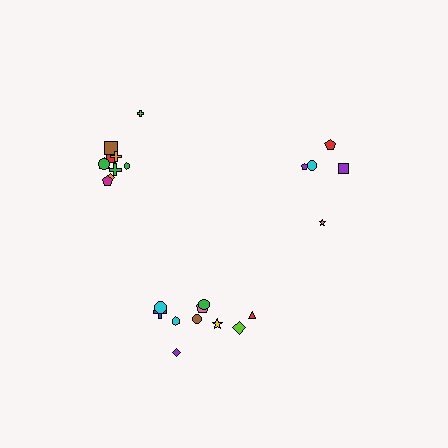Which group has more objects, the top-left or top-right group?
The top-left group.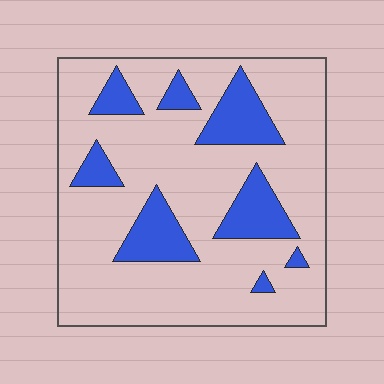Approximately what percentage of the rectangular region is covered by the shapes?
Approximately 20%.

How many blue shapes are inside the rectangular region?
8.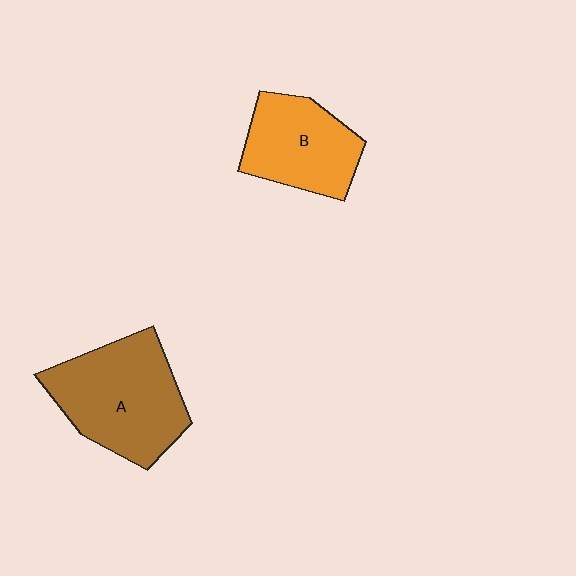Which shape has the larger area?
Shape A (brown).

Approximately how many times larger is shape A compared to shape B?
Approximately 1.4 times.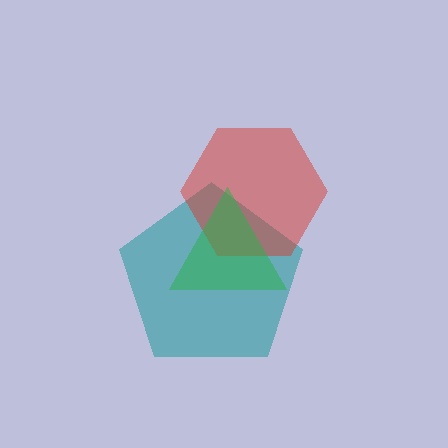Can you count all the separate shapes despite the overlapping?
Yes, there are 3 separate shapes.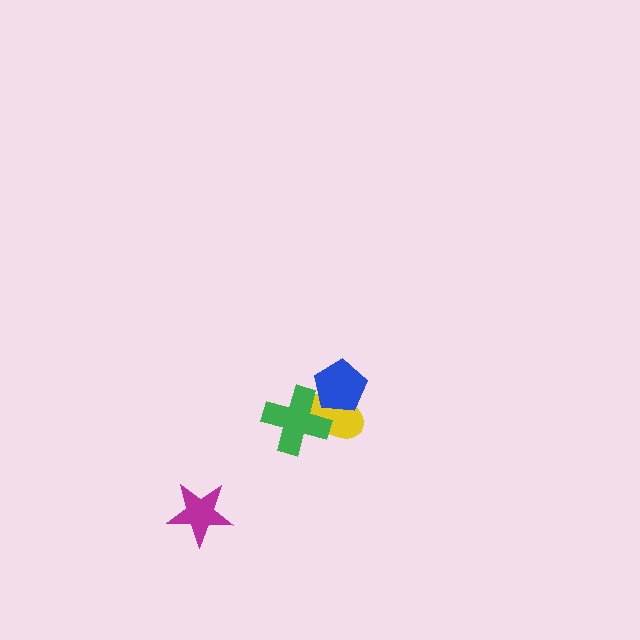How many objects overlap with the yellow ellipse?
2 objects overlap with the yellow ellipse.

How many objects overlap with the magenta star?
0 objects overlap with the magenta star.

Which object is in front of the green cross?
The blue pentagon is in front of the green cross.